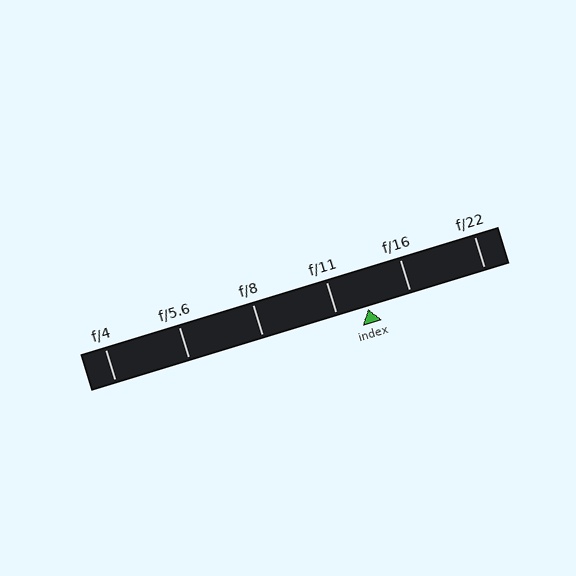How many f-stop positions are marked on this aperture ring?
There are 6 f-stop positions marked.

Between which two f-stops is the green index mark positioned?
The index mark is between f/11 and f/16.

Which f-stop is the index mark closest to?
The index mark is closest to f/11.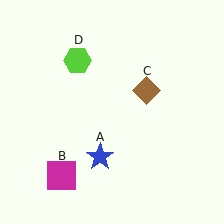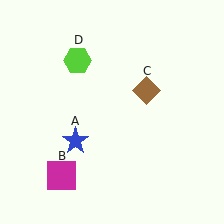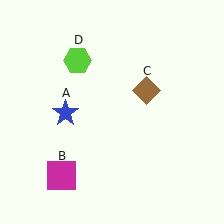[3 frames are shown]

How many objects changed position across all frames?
1 object changed position: blue star (object A).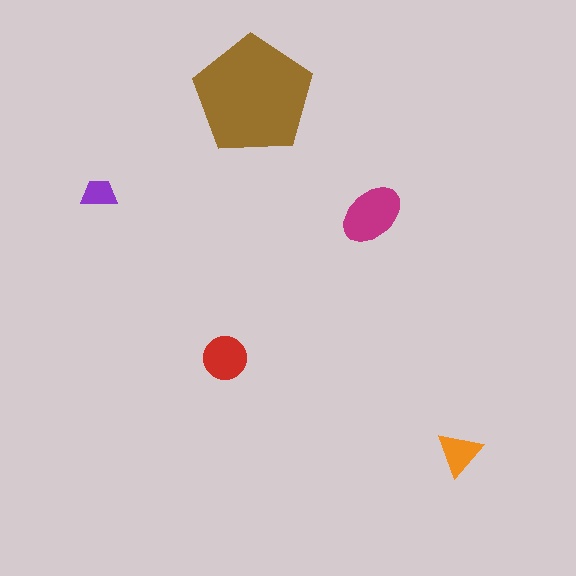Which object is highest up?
The brown pentagon is topmost.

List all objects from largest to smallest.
The brown pentagon, the magenta ellipse, the red circle, the orange triangle, the purple trapezoid.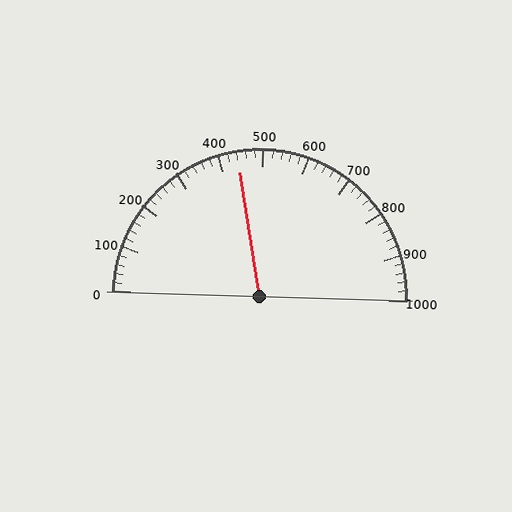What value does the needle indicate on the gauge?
The needle indicates approximately 440.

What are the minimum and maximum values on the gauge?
The gauge ranges from 0 to 1000.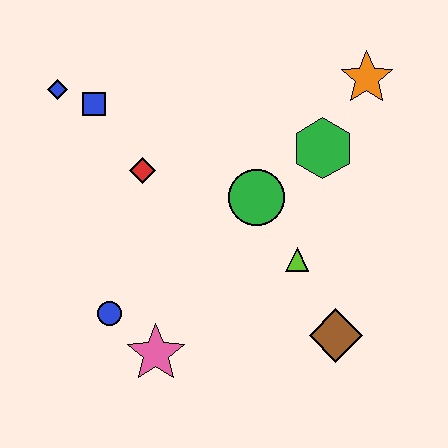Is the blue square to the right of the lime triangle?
No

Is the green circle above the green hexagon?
No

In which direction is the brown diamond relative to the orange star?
The brown diamond is below the orange star.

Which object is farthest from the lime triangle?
The blue diamond is farthest from the lime triangle.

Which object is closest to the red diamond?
The blue square is closest to the red diamond.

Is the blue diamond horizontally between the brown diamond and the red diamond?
No